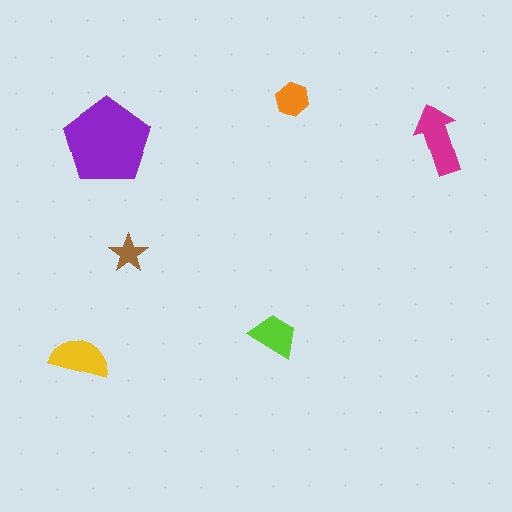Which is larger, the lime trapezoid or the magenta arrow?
The magenta arrow.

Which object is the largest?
The purple pentagon.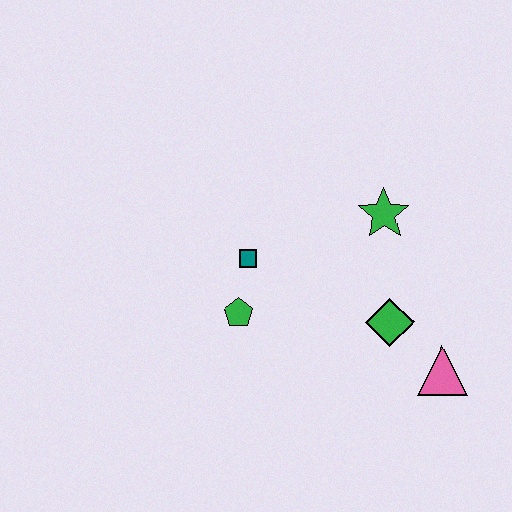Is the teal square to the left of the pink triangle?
Yes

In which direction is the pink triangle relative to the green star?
The pink triangle is below the green star.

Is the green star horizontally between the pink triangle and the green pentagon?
Yes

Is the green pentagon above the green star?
No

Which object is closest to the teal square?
The green pentagon is closest to the teal square.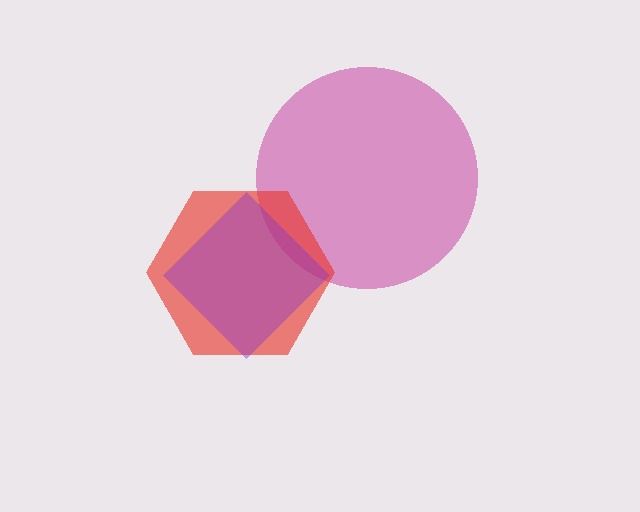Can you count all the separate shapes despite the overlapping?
Yes, there are 3 separate shapes.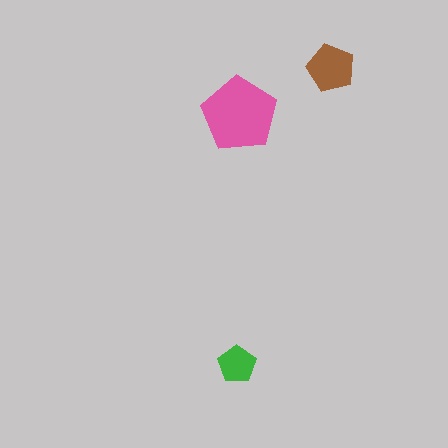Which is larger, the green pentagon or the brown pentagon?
The brown one.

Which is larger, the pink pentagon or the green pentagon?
The pink one.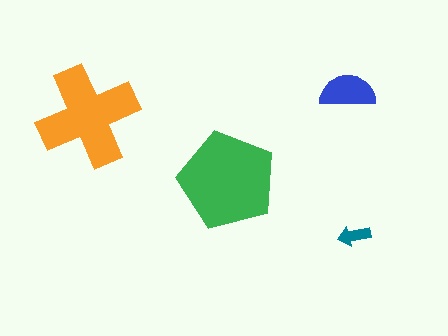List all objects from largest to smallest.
The green pentagon, the orange cross, the blue semicircle, the teal arrow.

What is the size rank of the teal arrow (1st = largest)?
4th.